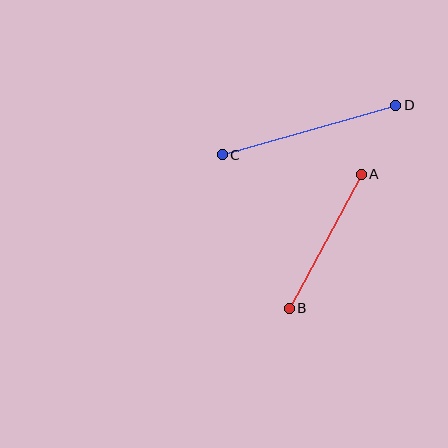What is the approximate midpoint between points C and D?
The midpoint is at approximately (309, 130) pixels.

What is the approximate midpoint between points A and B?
The midpoint is at approximately (325, 241) pixels.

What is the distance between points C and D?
The distance is approximately 181 pixels.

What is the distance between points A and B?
The distance is approximately 152 pixels.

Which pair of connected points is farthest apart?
Points C and D are farthest apart.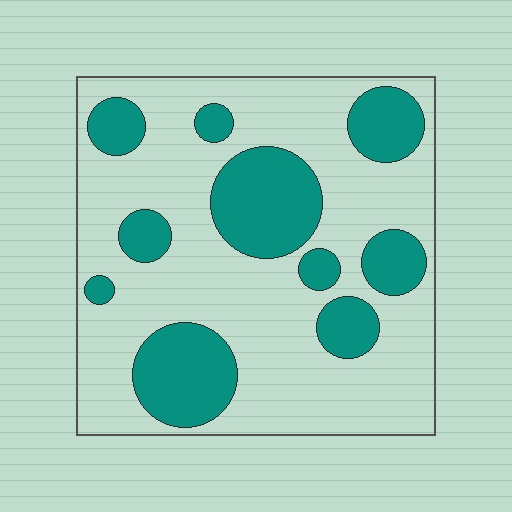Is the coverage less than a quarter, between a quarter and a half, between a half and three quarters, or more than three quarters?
Between a quarter and a half.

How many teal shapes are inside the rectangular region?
10.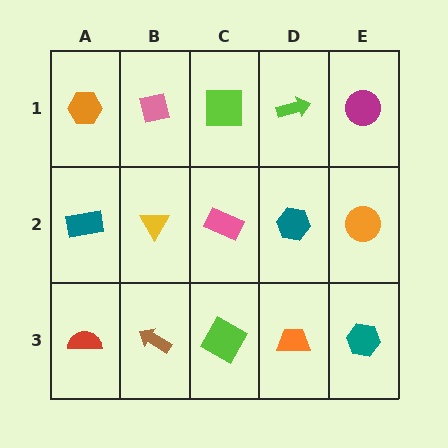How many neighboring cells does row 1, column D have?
3.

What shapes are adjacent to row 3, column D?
A teal hexagon (row 2, column D), a lime diamond (row 3, column C), a teal hexagon (row 3, column E).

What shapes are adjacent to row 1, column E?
An orange circle (row 2, column E), a lime arrow (row 1, column D).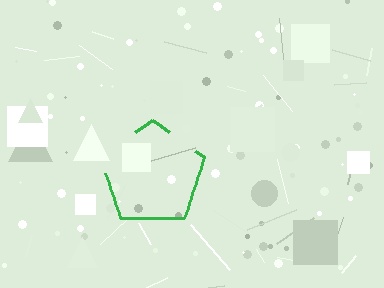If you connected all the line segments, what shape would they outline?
They would outline a pentagon.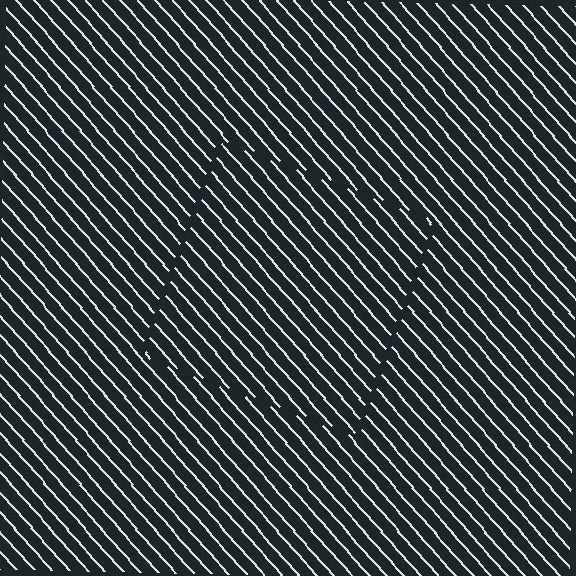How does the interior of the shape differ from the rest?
The interior of the shape contains the same grating, shifted by half a period — the contour is defined by the phase discontinuity where line-ends from the inner and outer gratings abut.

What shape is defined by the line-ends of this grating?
An illusory square. The interior of the shape contains the same grating, shifted by half a period — the contour is defined by the phase discontinuity where line-ends from the inner and outer gratings abut.